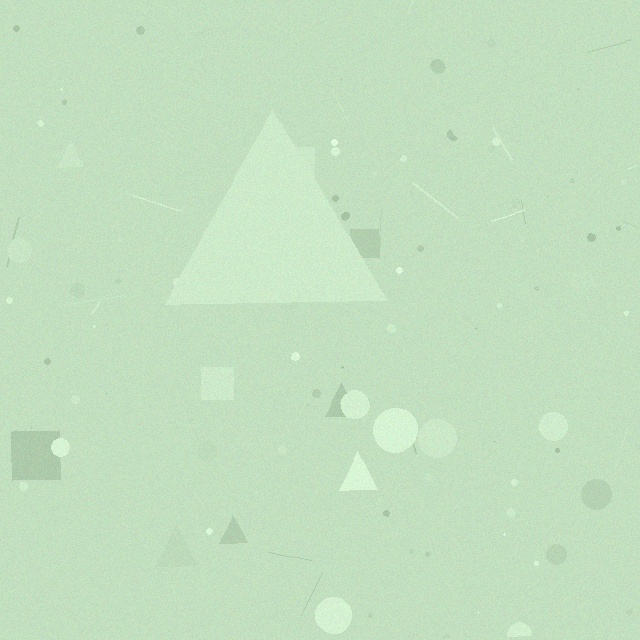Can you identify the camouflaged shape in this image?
The camouflaged shape is a triangle.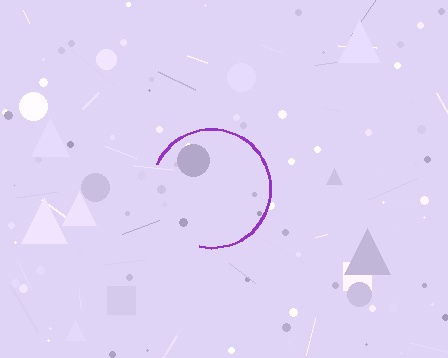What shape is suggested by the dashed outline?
The dashed outline suggests a circle.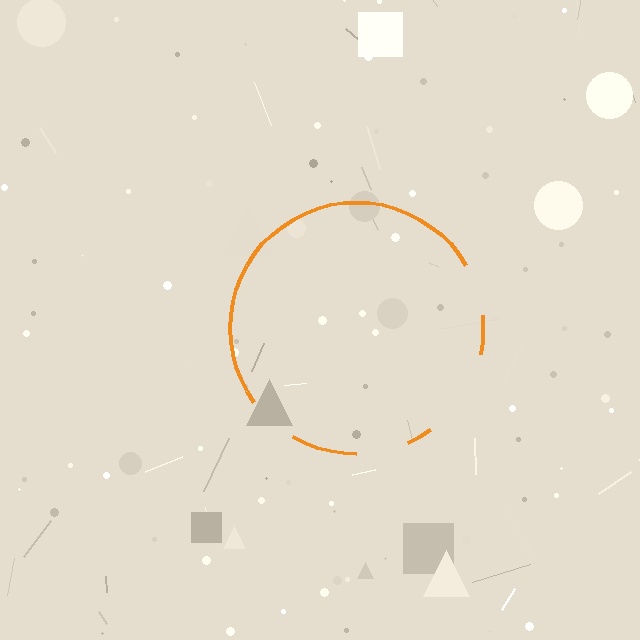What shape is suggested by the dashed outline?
The dashed outline suggests a circle.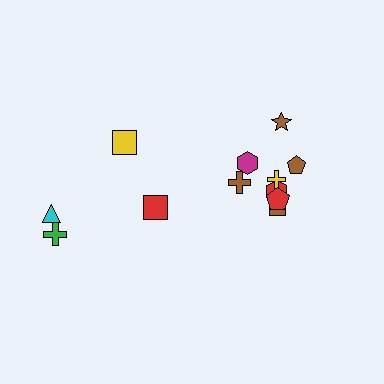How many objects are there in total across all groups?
There are 12 objects.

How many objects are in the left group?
There are 4 objects.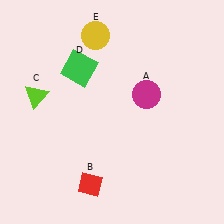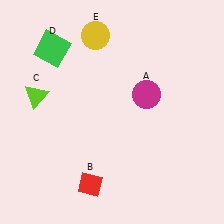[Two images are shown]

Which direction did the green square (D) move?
The green square (D) moved left.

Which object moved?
The green square (D) moved left.